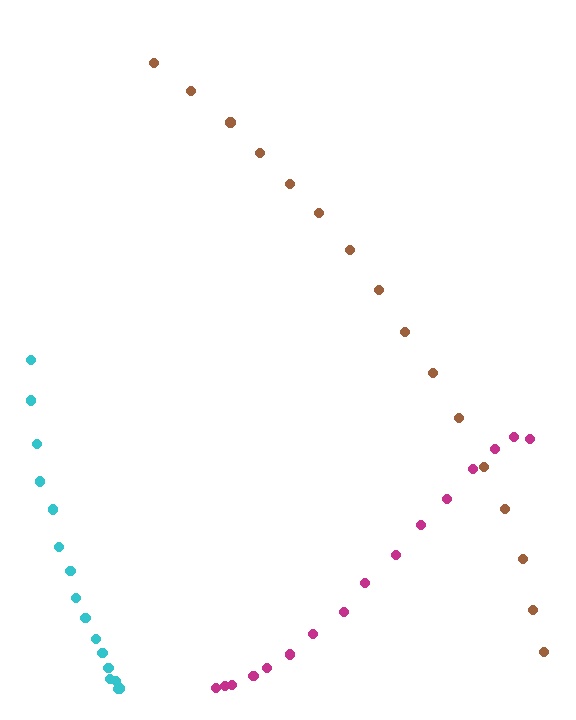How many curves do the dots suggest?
There are 3 distinct paths.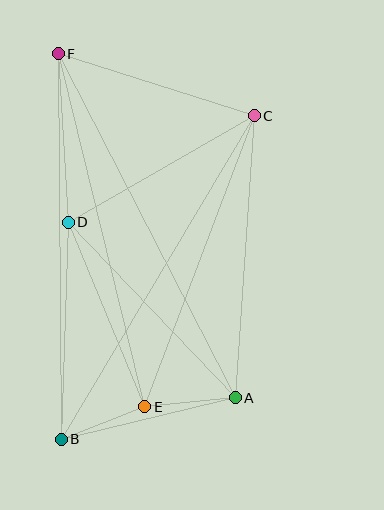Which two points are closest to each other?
Points B and E are closest to each other.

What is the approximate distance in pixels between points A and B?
The distance between A and B is approximately 179 pixels.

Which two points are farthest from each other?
Points A and F are farthest from each other.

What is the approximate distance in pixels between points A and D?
The distance between A and D is approximately 242 pixels.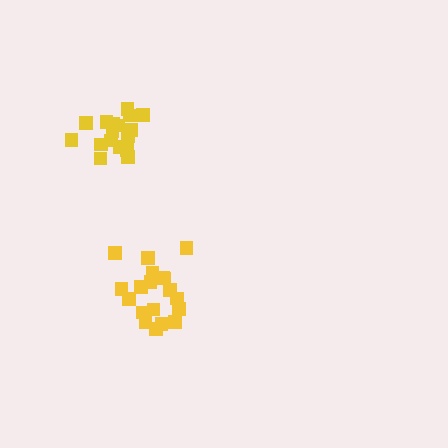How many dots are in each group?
Group 1: 17 dots, Group 2: 20 dots (37 total).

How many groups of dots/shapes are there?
There are 2 groups.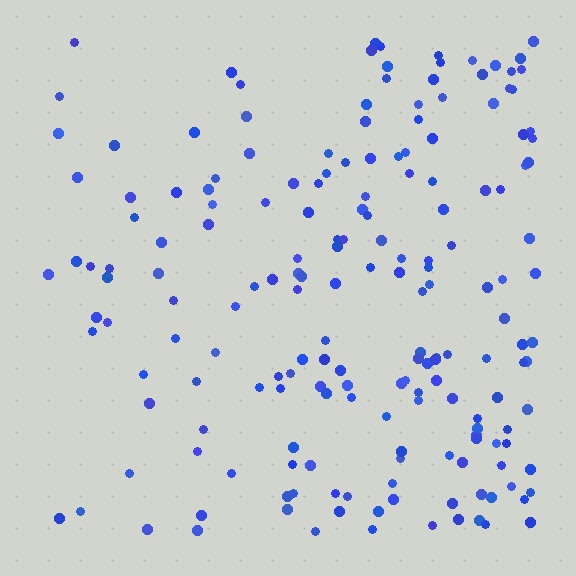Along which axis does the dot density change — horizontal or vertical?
Horizontal.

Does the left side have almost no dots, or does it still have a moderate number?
Still a moderate number, just noticeably fewer than the right.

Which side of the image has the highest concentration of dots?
The right.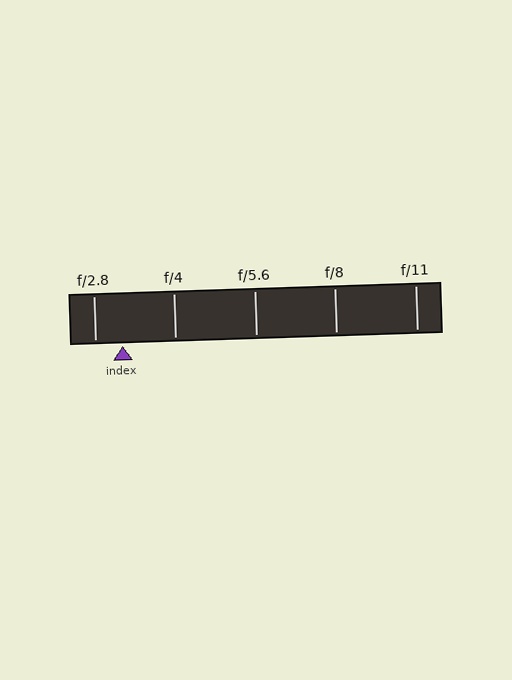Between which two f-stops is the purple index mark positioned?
The index mark is between f/2.8 and f/4.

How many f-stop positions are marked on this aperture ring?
There are 5 f-stop positions marked.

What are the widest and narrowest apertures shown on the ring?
The widest aperture shown is f/2.8 and the narrowest is f/11.